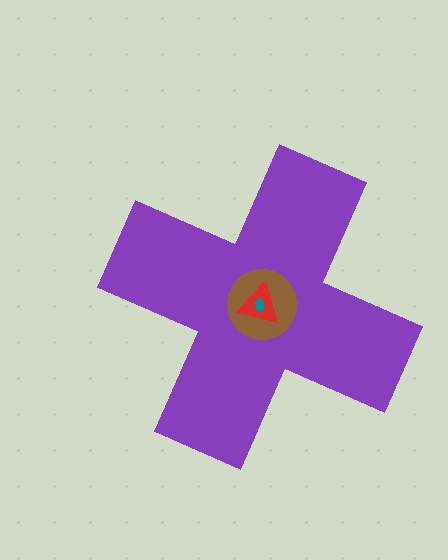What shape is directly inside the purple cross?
The brown circle.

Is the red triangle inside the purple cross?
Yes.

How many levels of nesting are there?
4.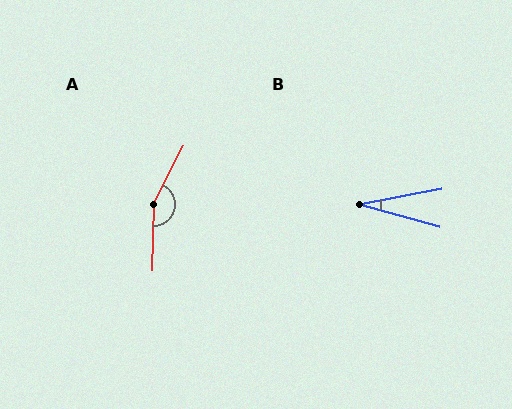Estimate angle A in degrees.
Approximately 154 degrees.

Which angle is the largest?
A, at approximately 154 degrees.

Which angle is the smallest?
B, at approximately 26 degrees.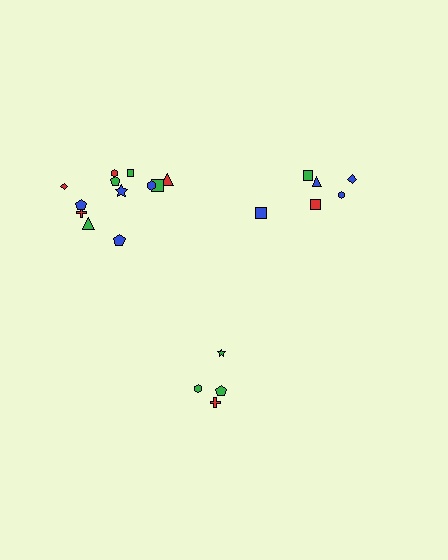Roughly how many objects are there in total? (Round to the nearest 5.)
Roughly 20 objects in total.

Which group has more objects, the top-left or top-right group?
The top-left group.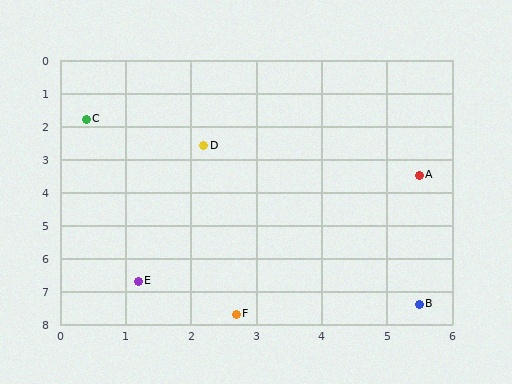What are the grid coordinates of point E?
Point E is at approximately (1.2, 6.7).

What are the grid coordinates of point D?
Point D is at approximately (2.2, 2.6).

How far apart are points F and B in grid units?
Points F and B are about 2.8 grid units apart.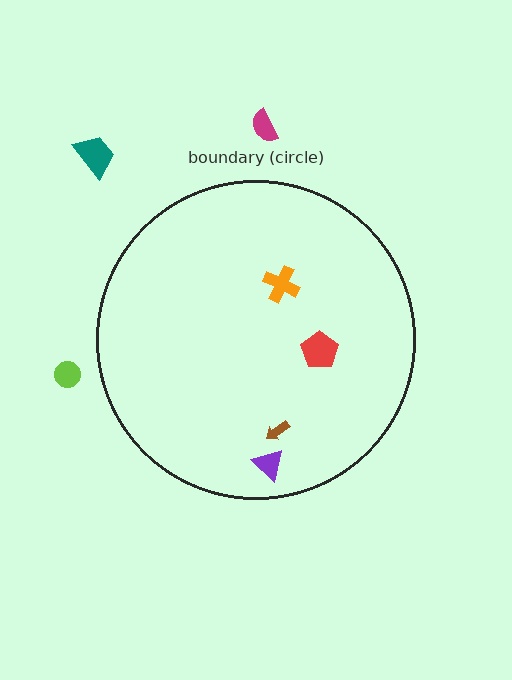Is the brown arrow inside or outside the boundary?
Inside.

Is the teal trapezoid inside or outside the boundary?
Outside.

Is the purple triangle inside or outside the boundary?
Inside.